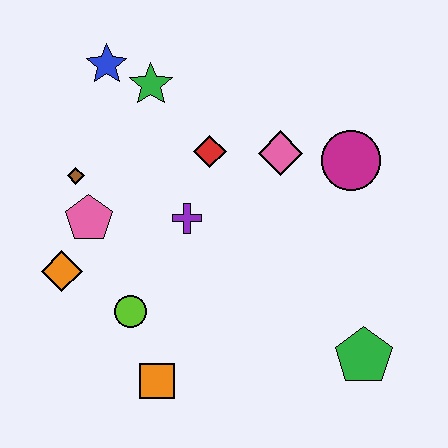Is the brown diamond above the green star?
No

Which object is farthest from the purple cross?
The green pentagon is farthest from the purple cross.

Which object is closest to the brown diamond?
The pink pentagon is closest to the brown diamond.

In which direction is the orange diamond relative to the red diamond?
The orange diamond is to the left of the red diamond.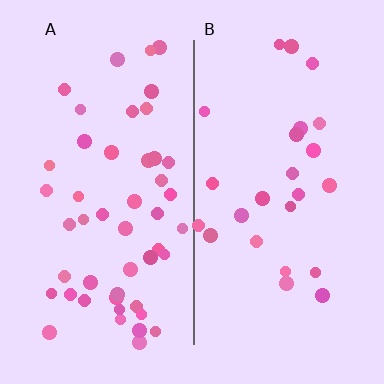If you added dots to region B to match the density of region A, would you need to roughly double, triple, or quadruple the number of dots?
Approximately double.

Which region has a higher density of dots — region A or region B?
A (the left).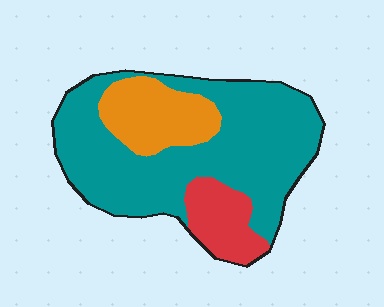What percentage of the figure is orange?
Orange takes up about one fifth (1/5) of the figure.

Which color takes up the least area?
Red, at roughly 15%.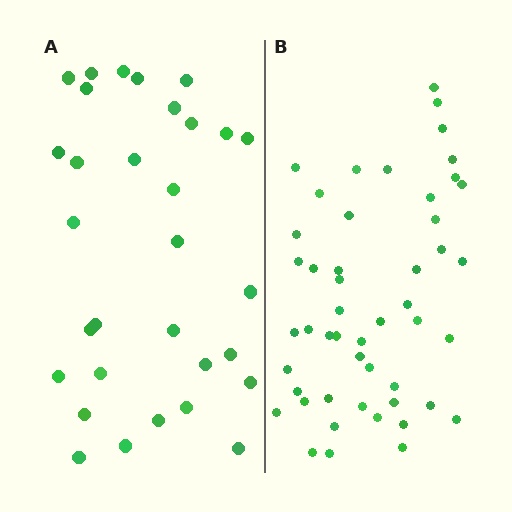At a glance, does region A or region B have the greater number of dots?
Region B (the right region) has more dots.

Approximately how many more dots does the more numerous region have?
Region B has approximately 20 more dots than region A.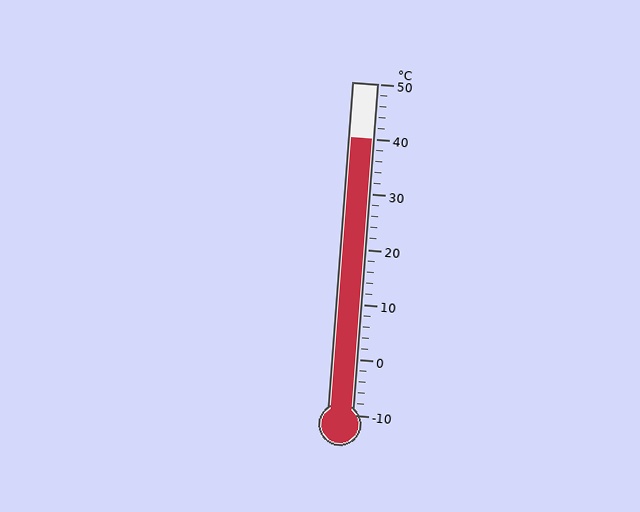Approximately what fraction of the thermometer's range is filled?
The thermometer is filled to approximately 85% of its range.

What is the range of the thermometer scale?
The thermometer scale ranges from -10°C to 50°C.